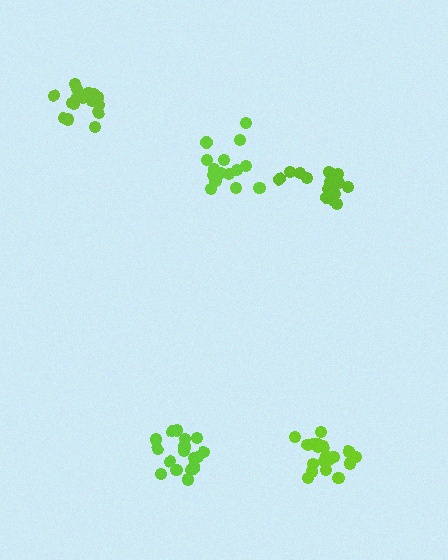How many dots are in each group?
Group 1: 16 dots, Group 2: 17 dots, Group 3: 18 dots, Group 4: 20 dots, Group 5: 15 dots (86 total).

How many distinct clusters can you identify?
There are 5 distinct clusters.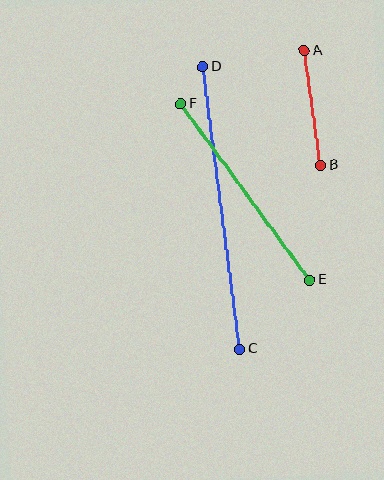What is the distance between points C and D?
The distance is approximately 285 pixels.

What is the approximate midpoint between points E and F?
The midpoint is at approximately (245, 192) pixels.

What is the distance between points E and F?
The distance is approximately 219 pixels.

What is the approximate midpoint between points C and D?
The midpoint is at approximately (221, 208) pixels.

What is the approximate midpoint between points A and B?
The midpoint is at approximately (312, 108) pixels.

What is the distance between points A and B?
The distance is approximately 116 pixels.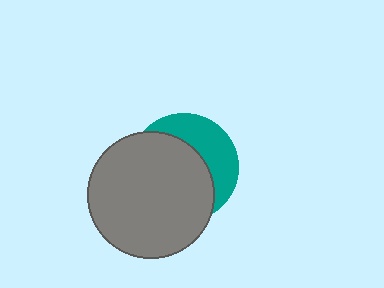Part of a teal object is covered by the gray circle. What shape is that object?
It is a circle.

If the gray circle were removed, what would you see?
You would see the complete teal circle.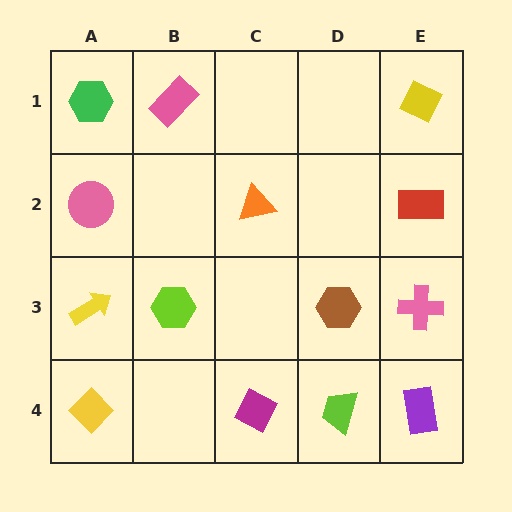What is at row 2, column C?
An orange triangle.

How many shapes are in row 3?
4 shapes.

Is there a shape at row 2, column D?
No, that cell is empty.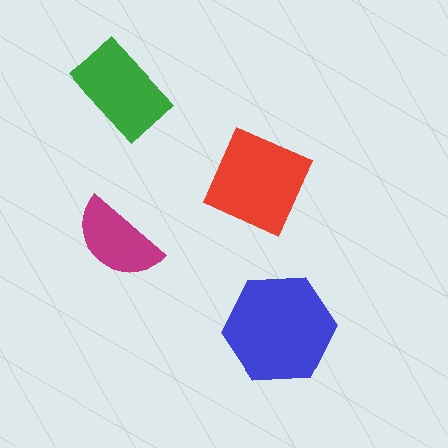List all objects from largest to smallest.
The blue hexagon, the red square, the green rectangle, the magenta semicircle.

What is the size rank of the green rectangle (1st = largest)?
3rd.